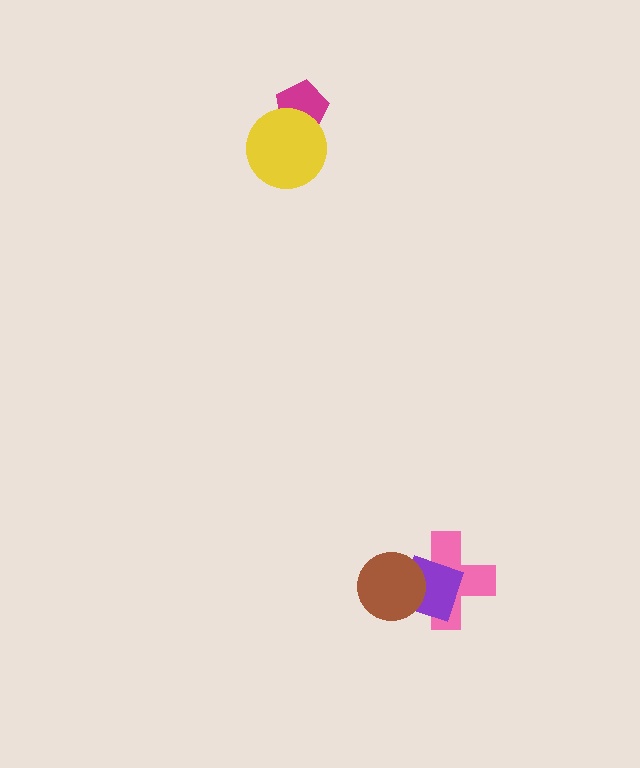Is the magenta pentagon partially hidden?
Yes, it is partially covered by another shape.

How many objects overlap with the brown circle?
2 objects overlap with the brown circle.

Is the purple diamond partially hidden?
Yes, it is partially covered by another shape.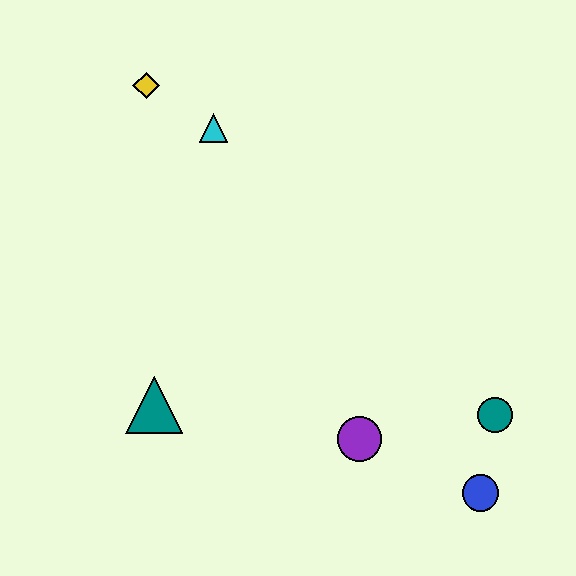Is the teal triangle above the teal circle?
Yes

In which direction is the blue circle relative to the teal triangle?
The blue circle is to the right of the teal triangle.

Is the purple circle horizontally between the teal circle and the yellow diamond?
Yes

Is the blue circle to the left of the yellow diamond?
No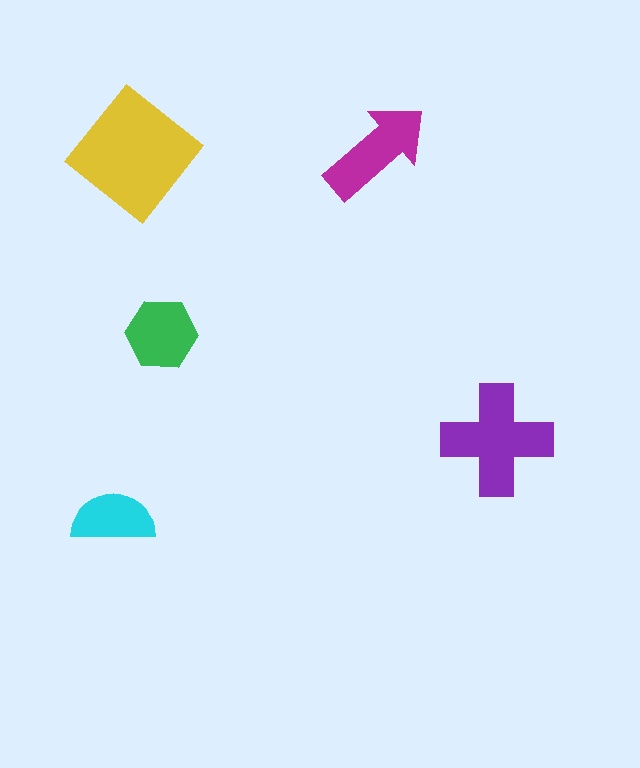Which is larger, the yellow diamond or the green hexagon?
The yellow diamond.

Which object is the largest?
The yellow diamond.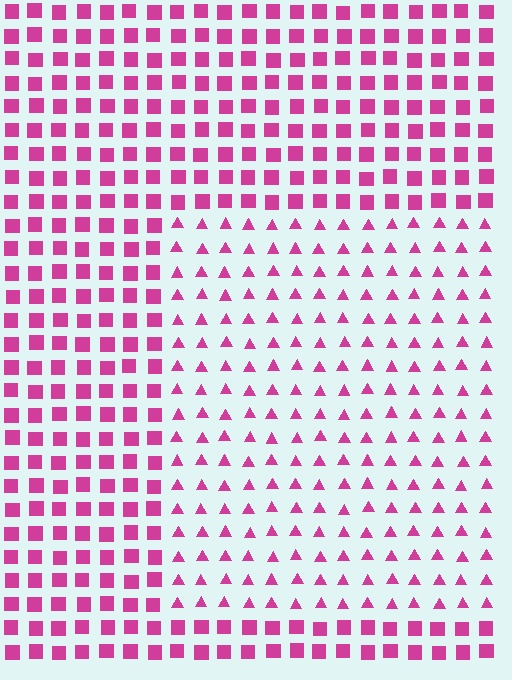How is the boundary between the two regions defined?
The boundary is defined by a change in element shape: triangles inside vs. squares outside. All elements share the same color and spacing.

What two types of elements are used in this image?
The image uses triangles inside the rectangle region and squares outside it.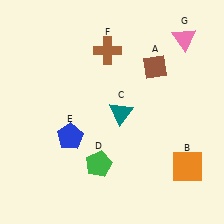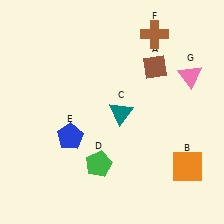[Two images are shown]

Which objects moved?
The objects that moved are: the brown cross (F), the pink triangle (G).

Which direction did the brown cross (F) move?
The brown cross (F) moved right.